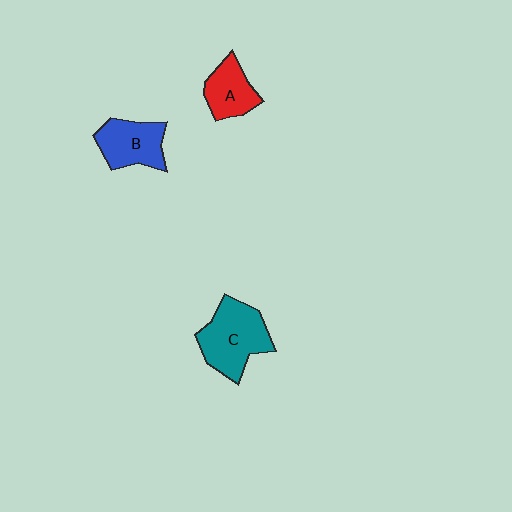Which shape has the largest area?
Shape C (teal).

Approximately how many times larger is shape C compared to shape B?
Approximately 1.3 times.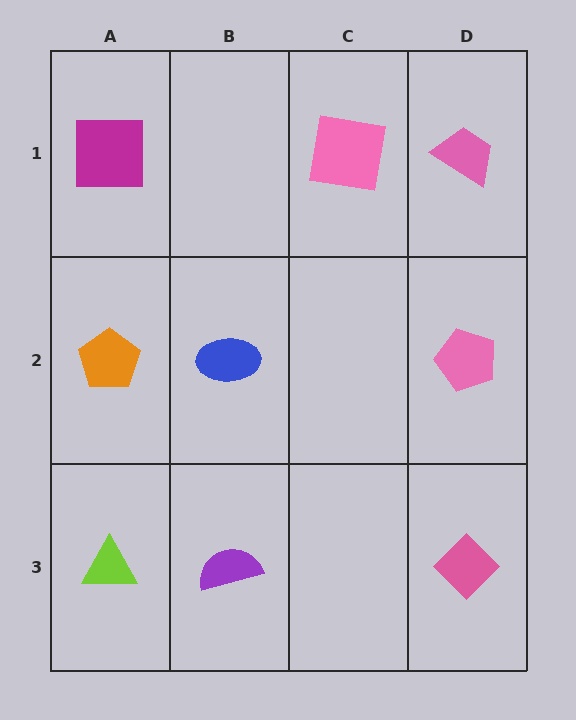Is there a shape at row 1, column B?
No, that cell is empty.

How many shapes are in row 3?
3 shapes.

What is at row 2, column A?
An orange pentagon.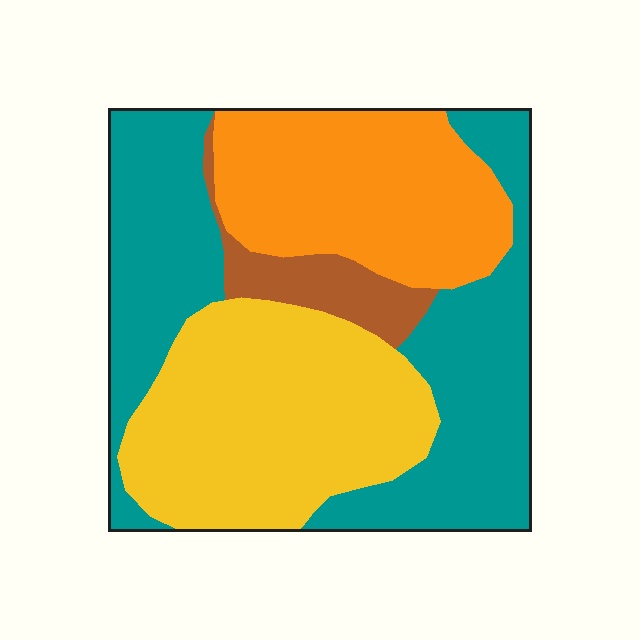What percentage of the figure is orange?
Orange covers around 25% of the figure.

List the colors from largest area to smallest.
From largest to smallest: teal, yellow, orange, brown.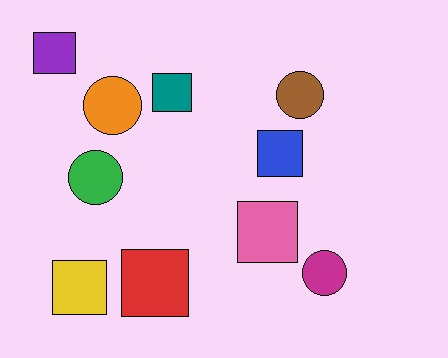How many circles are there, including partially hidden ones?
There are 4 circles.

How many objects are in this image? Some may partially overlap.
There are 10 objects.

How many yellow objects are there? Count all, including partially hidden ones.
There is 1 yellow object.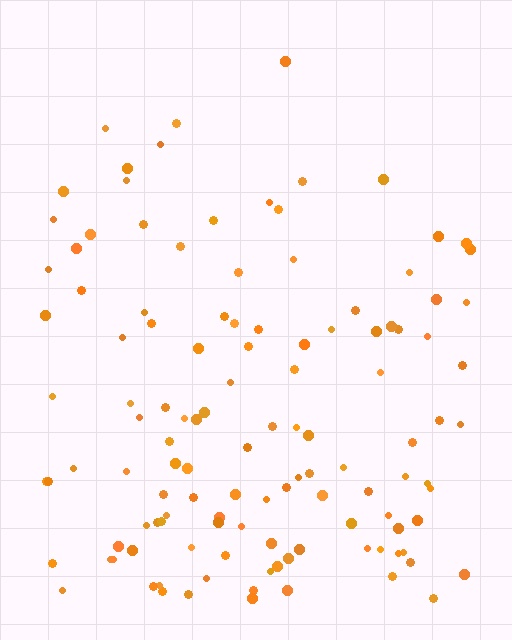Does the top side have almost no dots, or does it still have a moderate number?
Still a moderate number, just noticeably fewer than the bottom.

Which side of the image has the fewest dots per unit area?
The top.